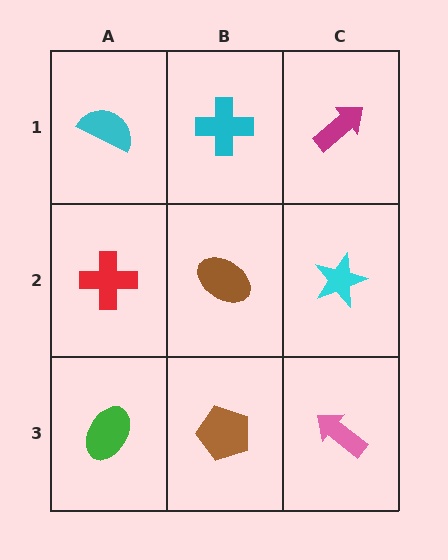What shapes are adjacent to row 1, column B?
A brown ellipse (row 2, column B), a cyan semicircle (row 1, column A), a magenta arrow (row 1, column C).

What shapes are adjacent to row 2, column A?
A cyan semicircle (row 1, column A), a green ellipse (row 3, column A), a brown ellipse (row 2, column B).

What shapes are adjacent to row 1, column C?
A cyan star (row 2, column C), a cyan cross (row 1, column B).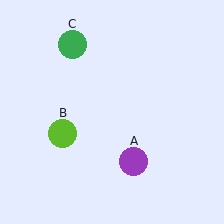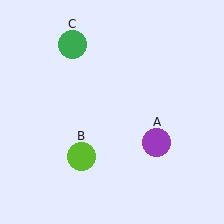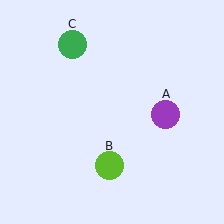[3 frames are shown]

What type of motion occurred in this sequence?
The purple circle (object A), lime circle (object B) rotated counterclockwise around the center of the scene.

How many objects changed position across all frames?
2 objects changed position: purple circle (object A), lime circle (object B).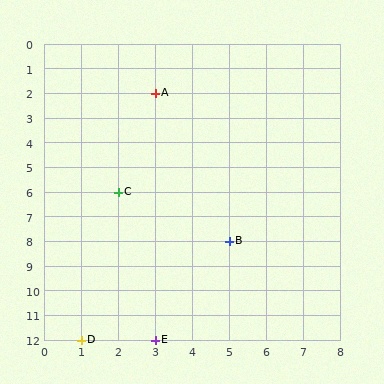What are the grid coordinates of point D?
Point D is at grid coordinates (1, 12).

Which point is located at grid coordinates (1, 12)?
Point D is at (1, 12).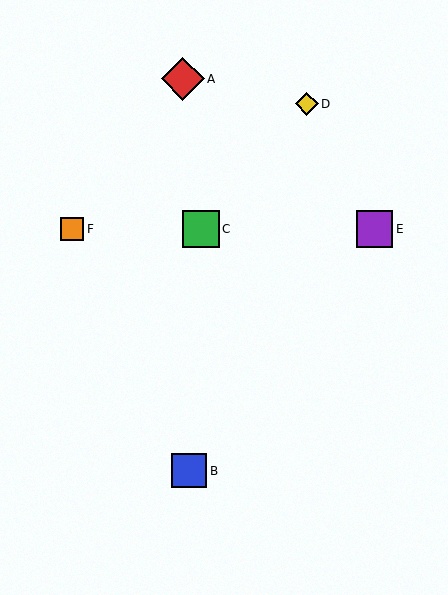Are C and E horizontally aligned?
Yes, both are at y≈229.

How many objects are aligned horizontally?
3 objects (C, E, F) are aligned horizontally.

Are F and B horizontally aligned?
No, F is at y≈229 and B is at y≈471.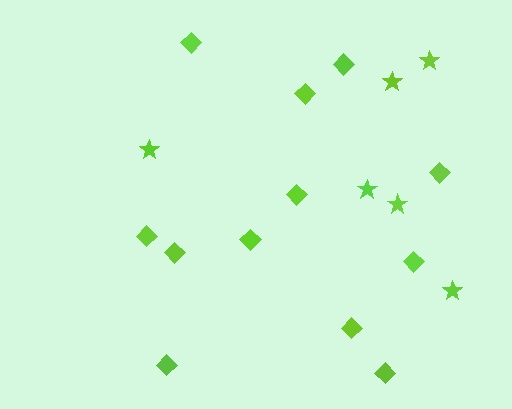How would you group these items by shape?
There are 2 groups: one group of diamonds (12) and one group of stars (6).